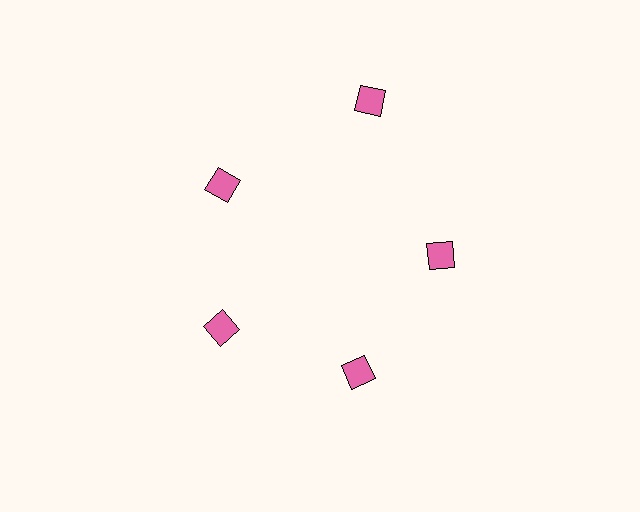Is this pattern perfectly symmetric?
No. The 5 pink squares are arranged in a ring, but one element near the 1 o'clock position is pushed outward from the center, breaking the 5-fold rotational symmetry.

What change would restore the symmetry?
The symmetry would be restored by moving it inward, back onto the ring so that all 5 squares sit at equal angles and equal distance from the center.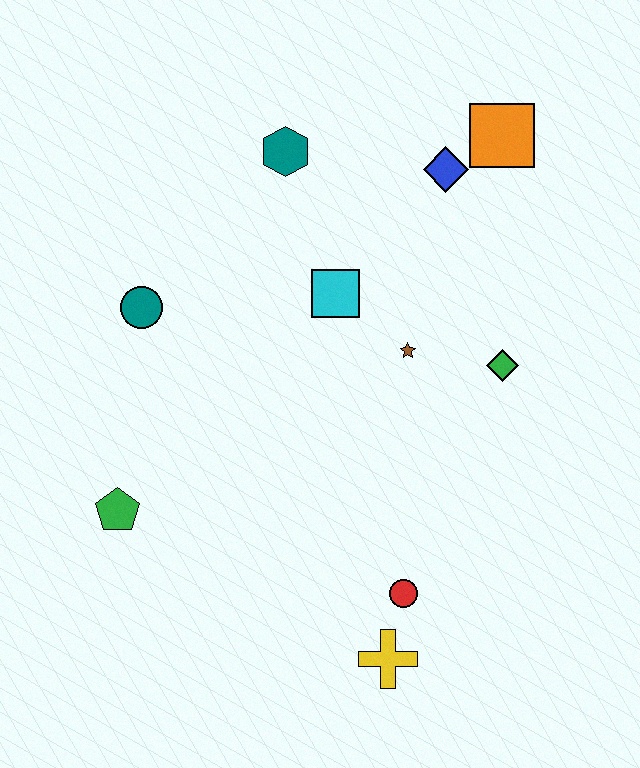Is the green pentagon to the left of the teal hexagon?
Yes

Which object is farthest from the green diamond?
The green pentagon is farthest from the green diamond.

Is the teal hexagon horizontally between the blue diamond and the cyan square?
No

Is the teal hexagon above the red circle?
Yes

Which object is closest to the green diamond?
The brown star is closest to the green diamond.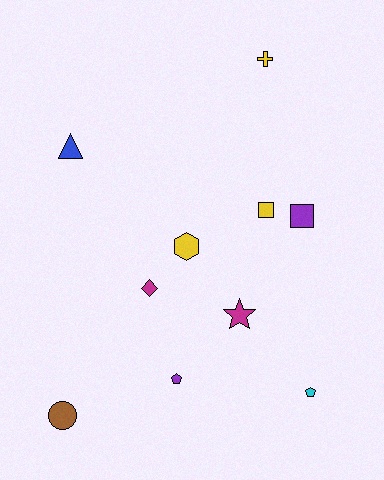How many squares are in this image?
There are 2 squares.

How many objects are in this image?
There are 10 objects.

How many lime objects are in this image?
There are no lime objects.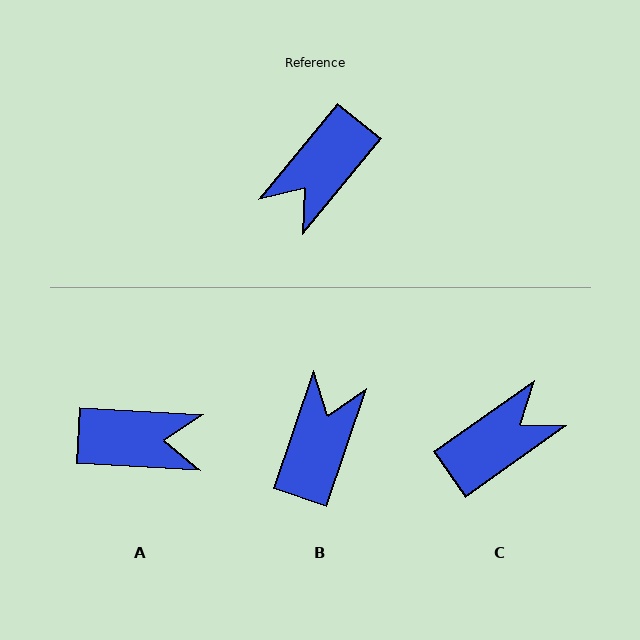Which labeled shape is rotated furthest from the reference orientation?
C, about 165 degrees away.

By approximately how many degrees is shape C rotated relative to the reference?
Approximately 165 degrees counter-clockwise.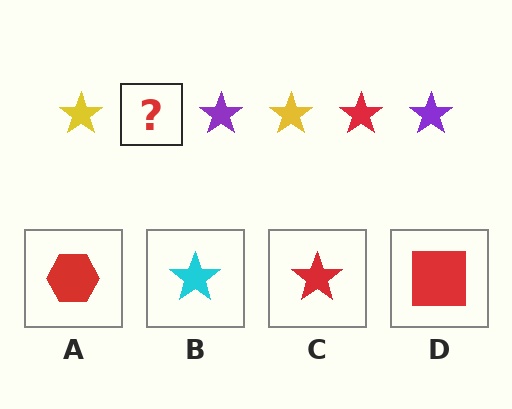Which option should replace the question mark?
Option C.